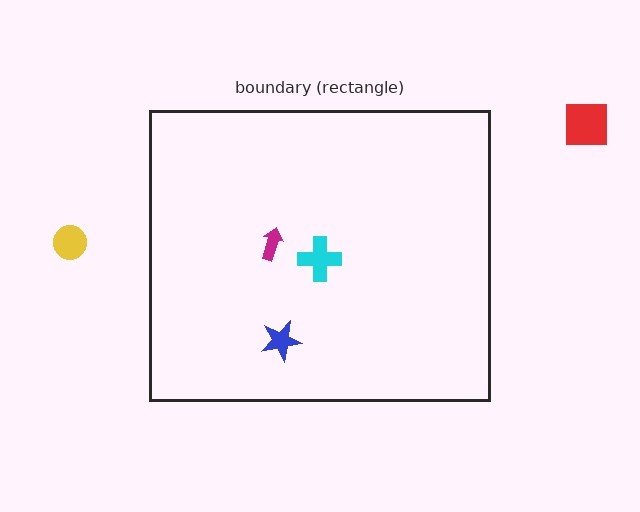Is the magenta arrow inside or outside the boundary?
Inside.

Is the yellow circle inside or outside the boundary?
Outside.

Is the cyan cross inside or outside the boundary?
Inside.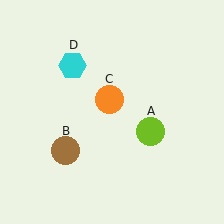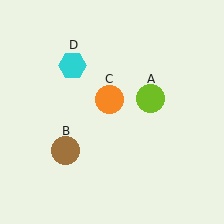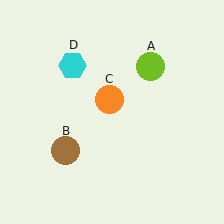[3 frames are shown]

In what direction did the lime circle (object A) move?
The lime circle (object A) moved up.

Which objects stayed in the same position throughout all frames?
Brown circle (object B) and orange circle (object C) and cyan hexagon (object D) remained stationary.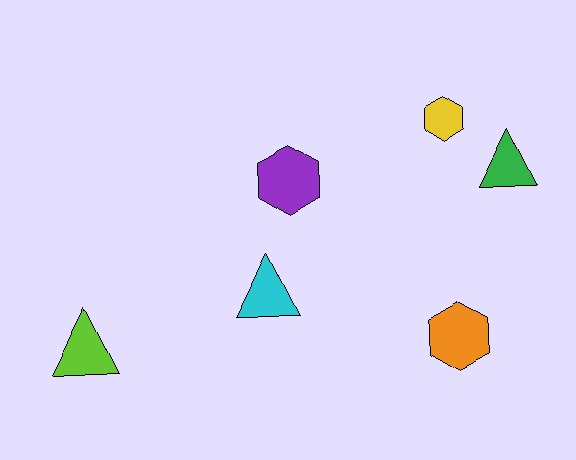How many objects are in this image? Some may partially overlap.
There are 6 objects.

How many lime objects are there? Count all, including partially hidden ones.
There is 1 lime object.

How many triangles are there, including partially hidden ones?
There are 3 triangles.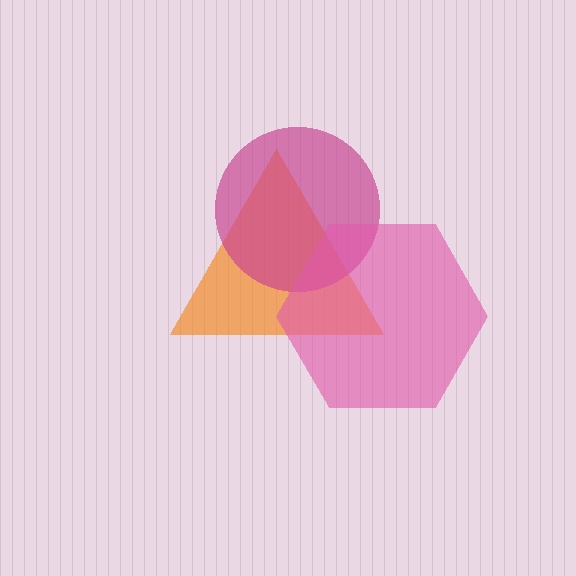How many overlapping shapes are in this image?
There are 3 overlapping shapes in the image.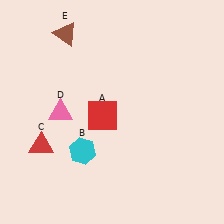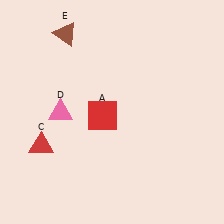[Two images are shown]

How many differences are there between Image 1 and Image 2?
There is 1 difference between the two images.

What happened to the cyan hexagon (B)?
The cyan hexagon (B) was removed in Image 2. It was in the bottom-left area of Image 1.